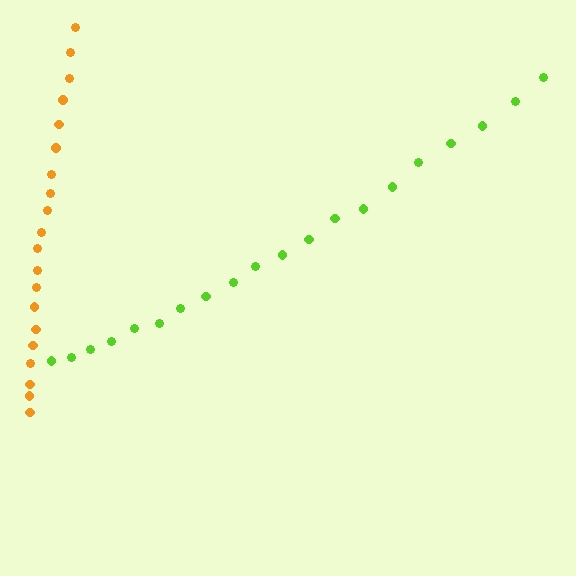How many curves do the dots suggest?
There are 2 distinct paths.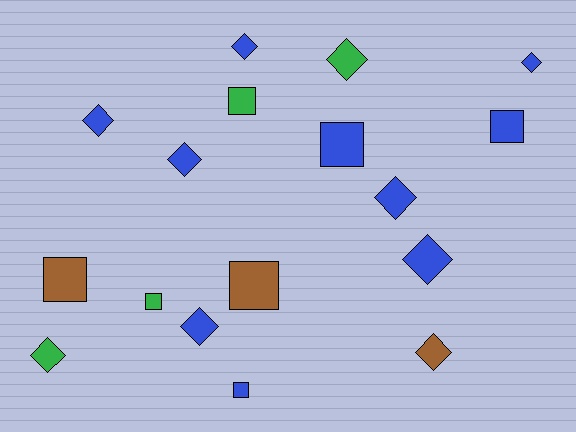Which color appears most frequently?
Blue, with 10 objects.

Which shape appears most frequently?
Diamond, with 10 objects.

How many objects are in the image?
There are 17 objects.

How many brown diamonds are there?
There is 1 brown diamond.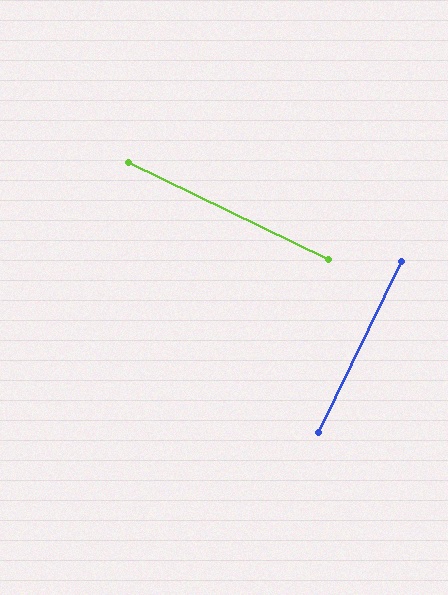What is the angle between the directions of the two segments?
Approximately 90 degrees.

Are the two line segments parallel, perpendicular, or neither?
Perpendicular — they meet at approximately 90°.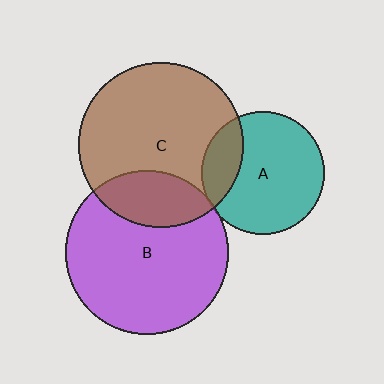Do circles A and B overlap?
Yes.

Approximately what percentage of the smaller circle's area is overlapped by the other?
Approximately 5%.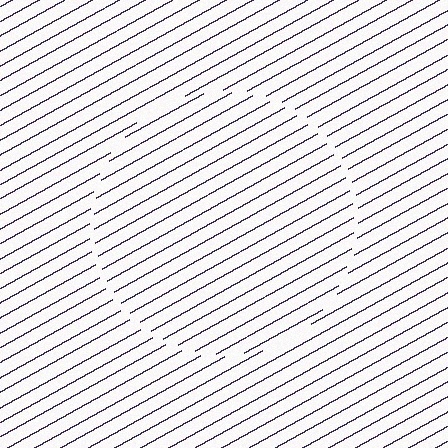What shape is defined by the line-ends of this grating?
An illusory circle. The interior of the shape contains the same grating, shifted by half a period — the contour is defined by the phase discontinuity where line-ends from the inner and outer gratings abut.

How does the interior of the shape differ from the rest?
The interior of the shape contains the same grating, shifted by half a period — the contour is defined by the phase discontinuity where line-ends from the inner and outer gratings abut.